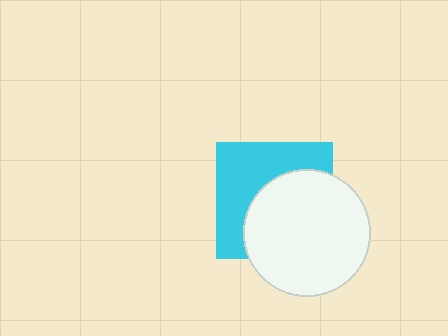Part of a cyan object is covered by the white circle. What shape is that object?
It is a square.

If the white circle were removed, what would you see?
You would see the complete cyan square.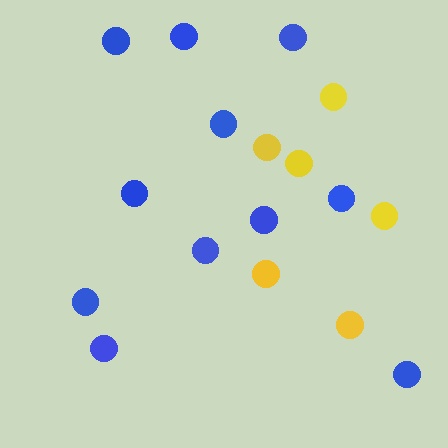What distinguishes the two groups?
There are 2 groups: one group of yellow circles (6) and one group of blue circles (11).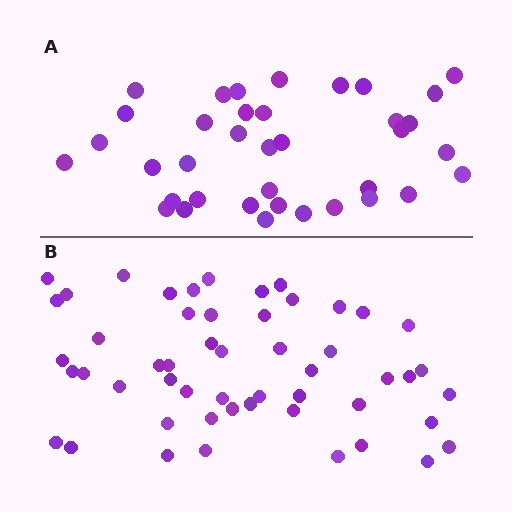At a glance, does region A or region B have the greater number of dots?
Region B (the bottom region) has more dots.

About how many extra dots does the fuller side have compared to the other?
Region B has approximately 15 more dots than region A.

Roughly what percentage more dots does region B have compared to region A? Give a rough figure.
About 40% more.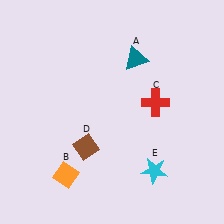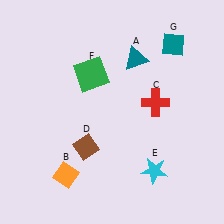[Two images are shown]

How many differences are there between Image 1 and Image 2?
There are 2 differences between the two images.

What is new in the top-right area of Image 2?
A teal diamond (G) was added in the top-right area of Image 2.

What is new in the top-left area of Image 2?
A green square (F) was added in the top-left area of Image 2.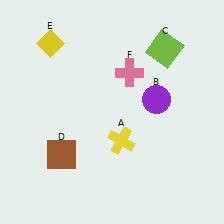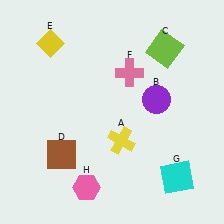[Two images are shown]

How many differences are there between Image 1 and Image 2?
There are 2 differences between the two images.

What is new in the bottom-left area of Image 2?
A pink hexagon (H) was added in the bottom-left area of Image 2.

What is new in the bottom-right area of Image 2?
A cyan square (G) was added in the bottom-right area of Image 2.